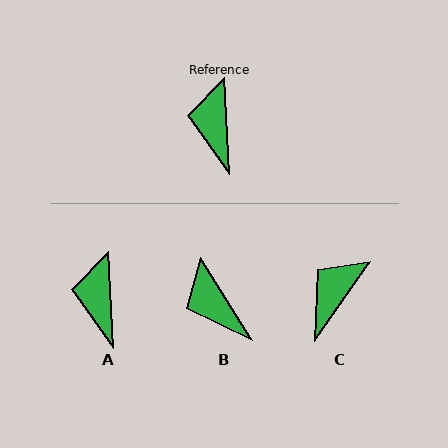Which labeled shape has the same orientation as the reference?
A.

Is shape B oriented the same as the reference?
No, it is off by about 29 degrees.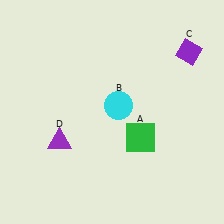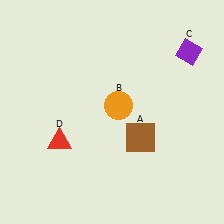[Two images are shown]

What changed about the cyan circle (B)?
In Image 1, B is cyan. In Image 2, it changed to orange.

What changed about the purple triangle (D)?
In Image 1, D is purple. In Image 2, it changed to red.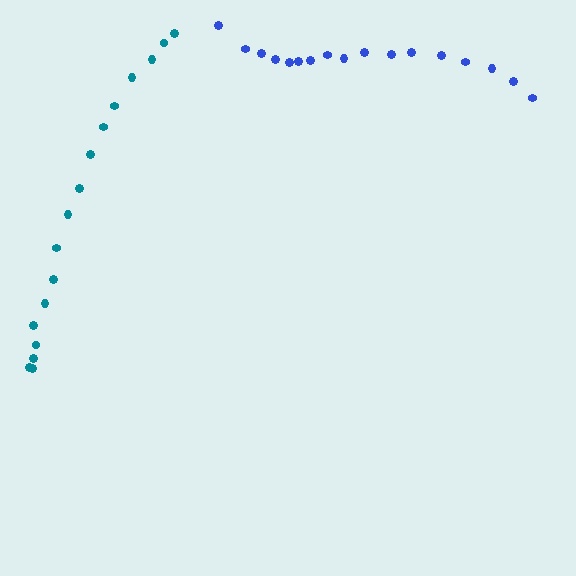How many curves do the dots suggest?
There are 2 distinct paths.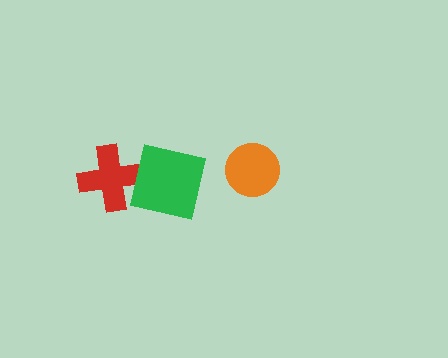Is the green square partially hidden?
No, no other shape covers it.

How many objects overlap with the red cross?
1 object overlaps with the red cross.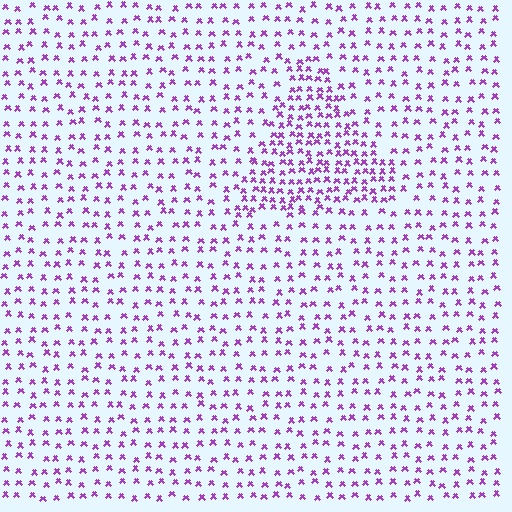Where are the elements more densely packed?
The elements are more densely packed inside the triangle boundary.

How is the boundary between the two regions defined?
The boundary is defined by a change in element density (approximately 1.9x ratio). All elements are the same color, size, and shape.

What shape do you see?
I see a triangle.